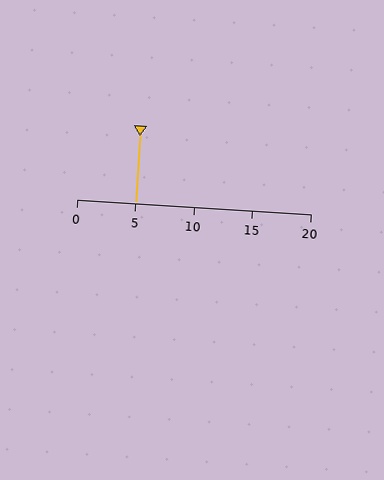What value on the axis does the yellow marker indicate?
The marker indicates approximately 5.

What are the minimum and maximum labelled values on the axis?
The axis runs from 0 to 20.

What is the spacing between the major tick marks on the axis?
The major ticks are spaced 5 apart.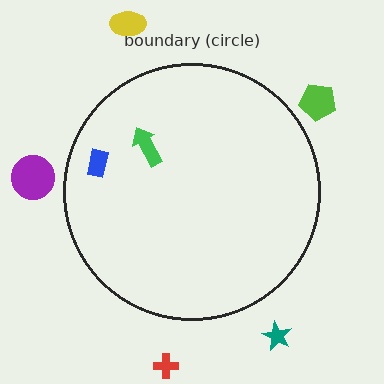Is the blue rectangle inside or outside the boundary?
Inside.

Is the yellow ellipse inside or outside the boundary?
Outside.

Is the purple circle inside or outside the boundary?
Outside.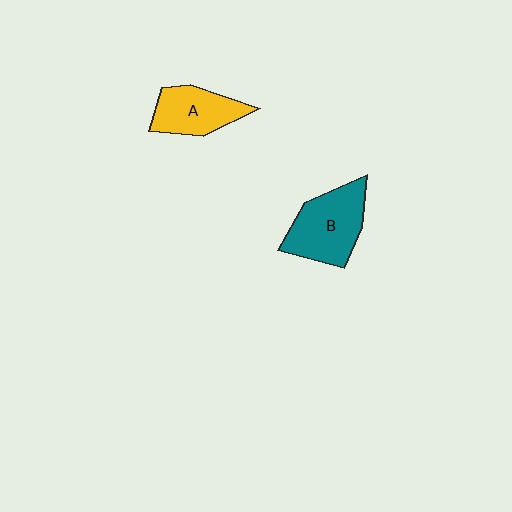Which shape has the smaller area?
Shape A (yellow).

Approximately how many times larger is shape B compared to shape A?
Approximately 1.3 times.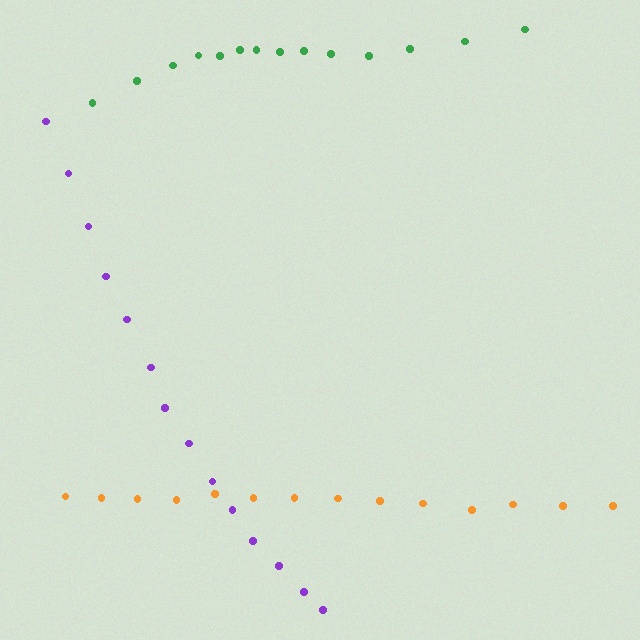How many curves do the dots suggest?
There are 3 distinct paths.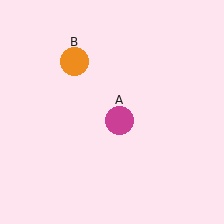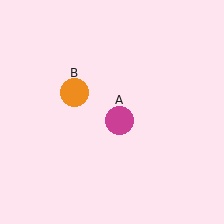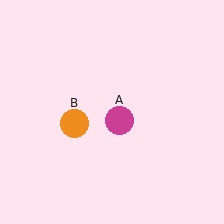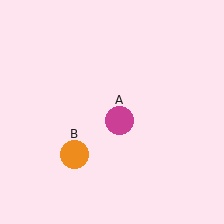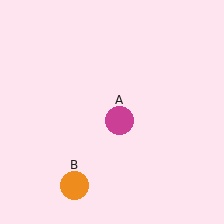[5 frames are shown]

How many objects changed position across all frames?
1 object changed position: orange circle (object B).